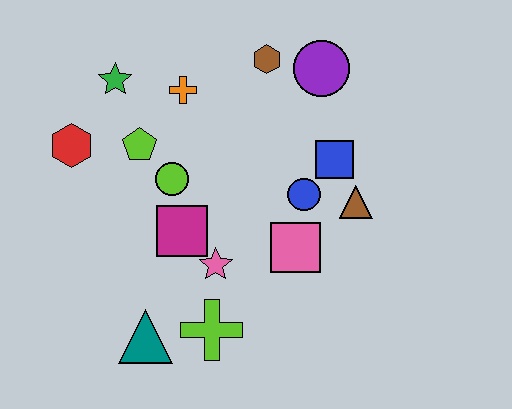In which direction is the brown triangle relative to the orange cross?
The brown triangle is to the right of the orange cross.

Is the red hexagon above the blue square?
Yes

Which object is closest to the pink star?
The magenta square is closest to the pink star.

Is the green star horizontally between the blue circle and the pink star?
No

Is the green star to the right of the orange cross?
No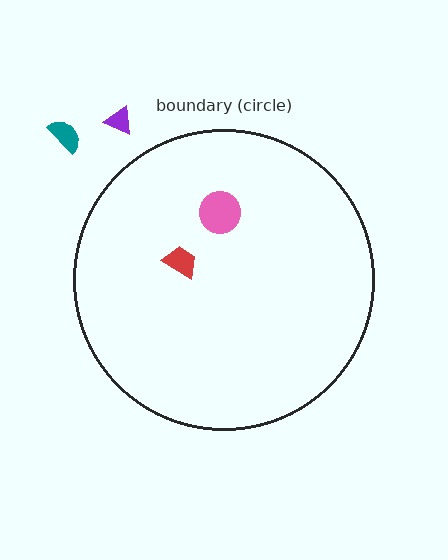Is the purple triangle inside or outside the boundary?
Outside.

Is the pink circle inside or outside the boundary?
Inside.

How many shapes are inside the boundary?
2 inside, 2 outside.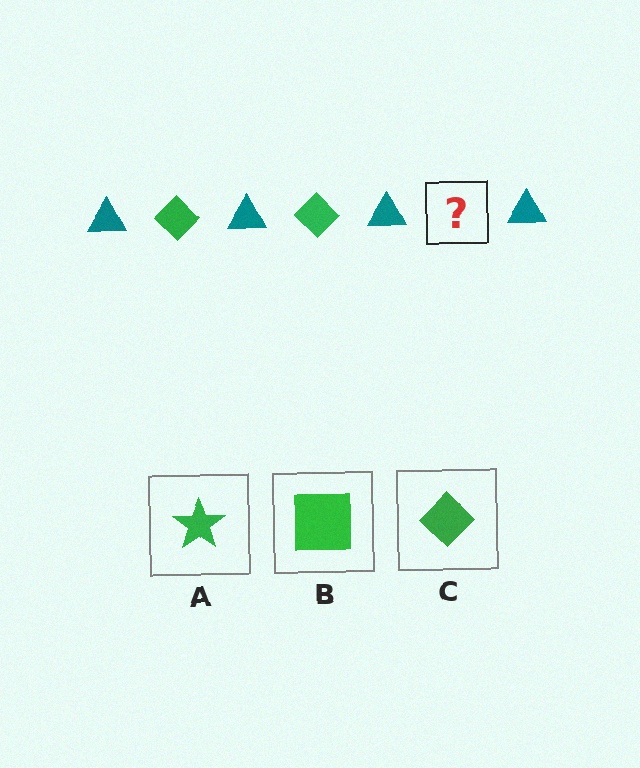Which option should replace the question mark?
Option C.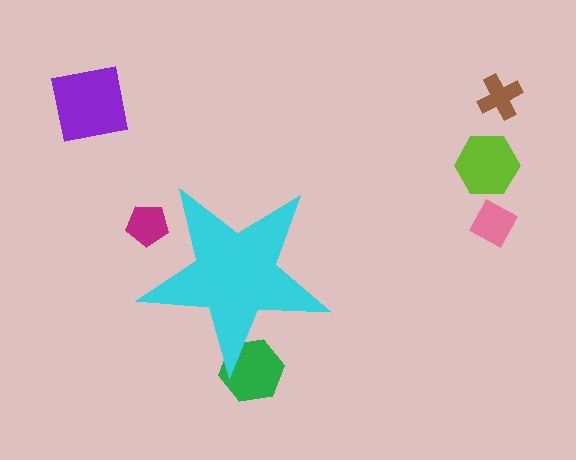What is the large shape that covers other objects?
A cyan star.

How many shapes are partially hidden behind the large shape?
2 shapes are partially hidden.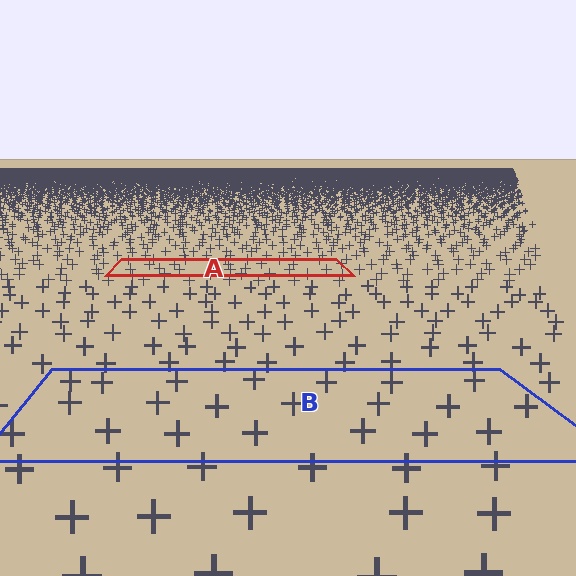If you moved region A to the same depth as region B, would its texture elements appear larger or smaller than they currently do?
They would appear larger. At a closer depth, the same texture elements are projected at a bigger on-screen size.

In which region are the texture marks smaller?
The texture marks are smaller in region A, because it is farther away.